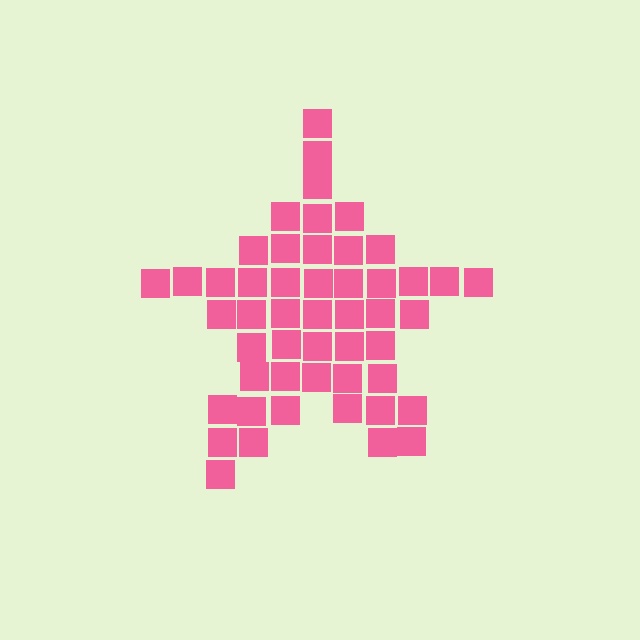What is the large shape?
The large shape is a star.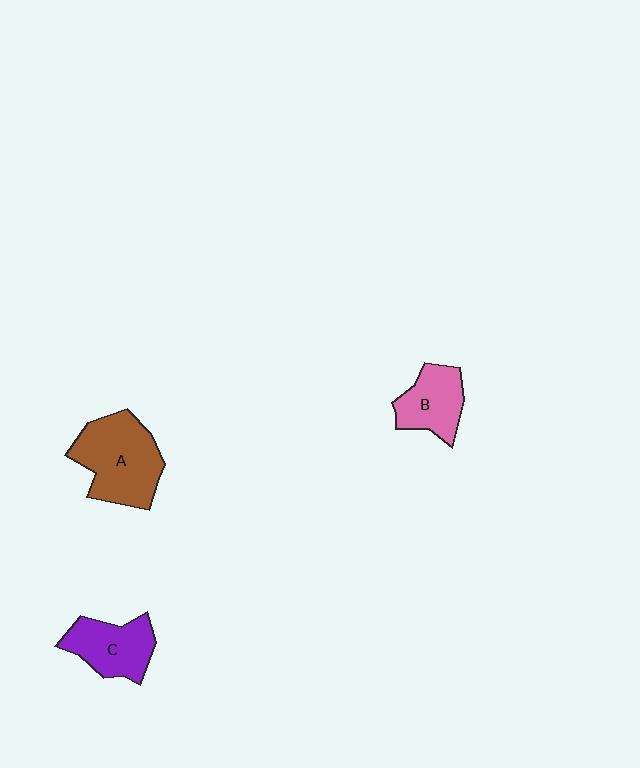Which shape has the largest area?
Shape A (brown).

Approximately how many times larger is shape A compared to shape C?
Approximately 1.5 times.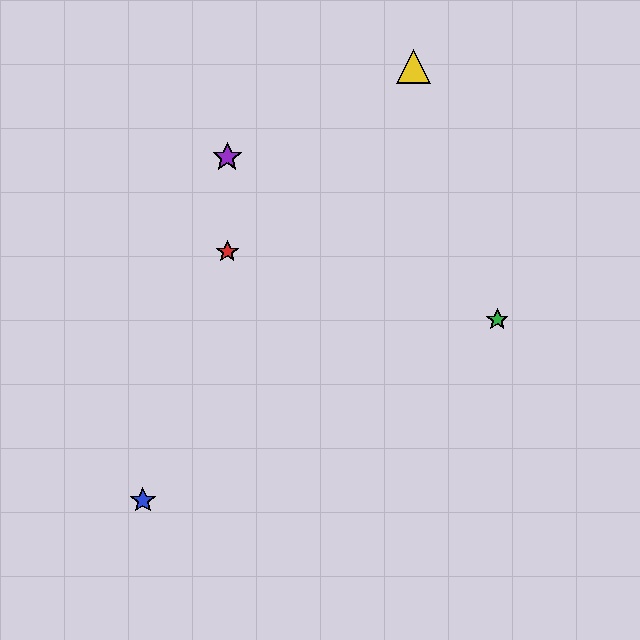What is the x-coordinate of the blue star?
The blue star is at x≈143.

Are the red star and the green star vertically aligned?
No, the red star is at x≈227 and the green star is at x≈497.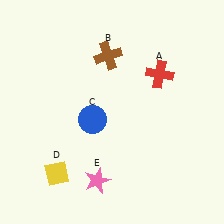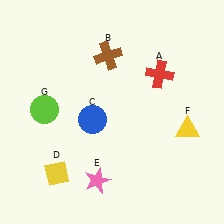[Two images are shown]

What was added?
A yellow triangle (F), a lime circle (G) were added in Image 2.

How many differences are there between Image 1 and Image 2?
There are 2 differences between the two images.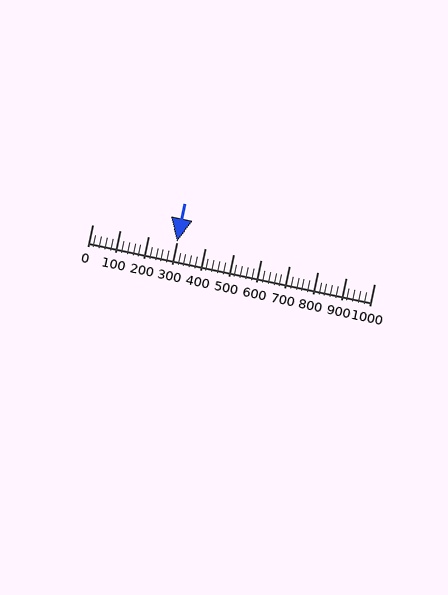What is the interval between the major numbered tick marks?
The major tick marks are spaced 100 units apart.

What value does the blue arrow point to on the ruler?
The blue arrow points to approximately 300.